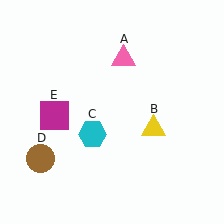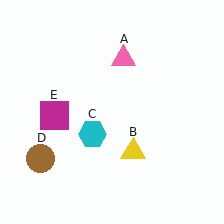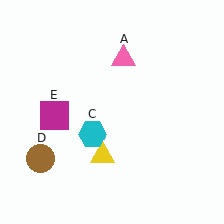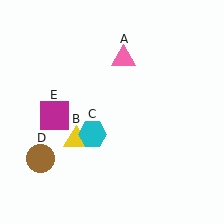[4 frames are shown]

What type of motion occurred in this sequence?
The yellow triangle (object B) rotated clockwise around the center of the scene.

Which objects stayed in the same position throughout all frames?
Pink triangle (object A) and cyan hexagon (object C) and brown circle (object D) and magenta square (object E) remained stationary.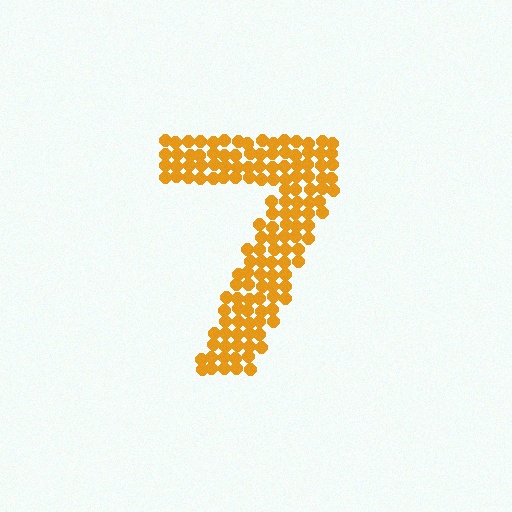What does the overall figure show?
The overall figure shows the digit 7.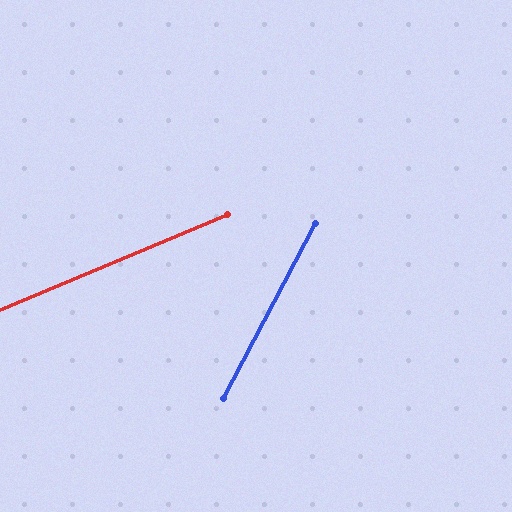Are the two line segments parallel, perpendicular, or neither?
Neither parallel nor perpendicular — they differ by about 40°.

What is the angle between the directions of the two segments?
Approximately 40 degrees.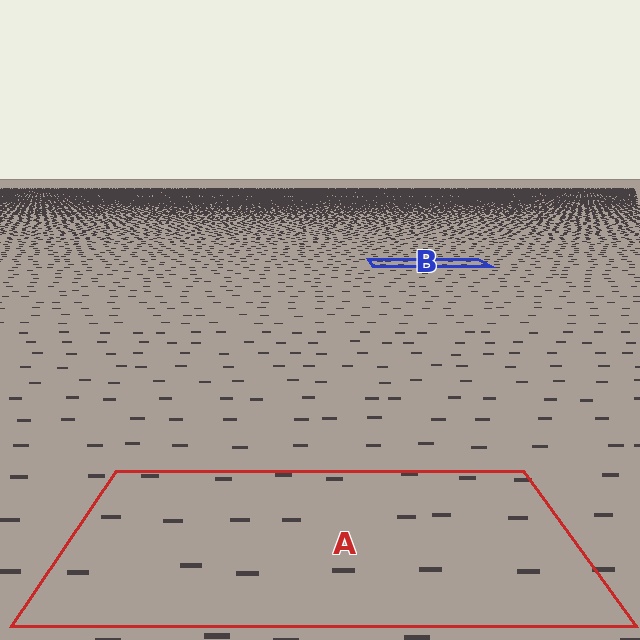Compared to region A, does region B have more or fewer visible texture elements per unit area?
Region B has more texture elements per unit area — they are packed more densely because it is farther away.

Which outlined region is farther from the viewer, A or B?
Region B is farther from the viewer — the texture elements inside it appear smaller and more densely packed.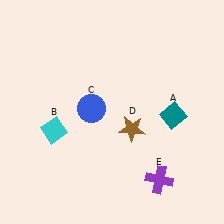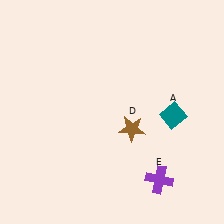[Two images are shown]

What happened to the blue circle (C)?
The blue circle (C) was removed in Image 2. It was in the top-left area of Image 1.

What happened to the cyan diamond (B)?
The cyan diamond (B) was removed in Image 2. It was in the bottom-left area of Image 1.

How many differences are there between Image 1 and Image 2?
There are 2 differences between the two images.